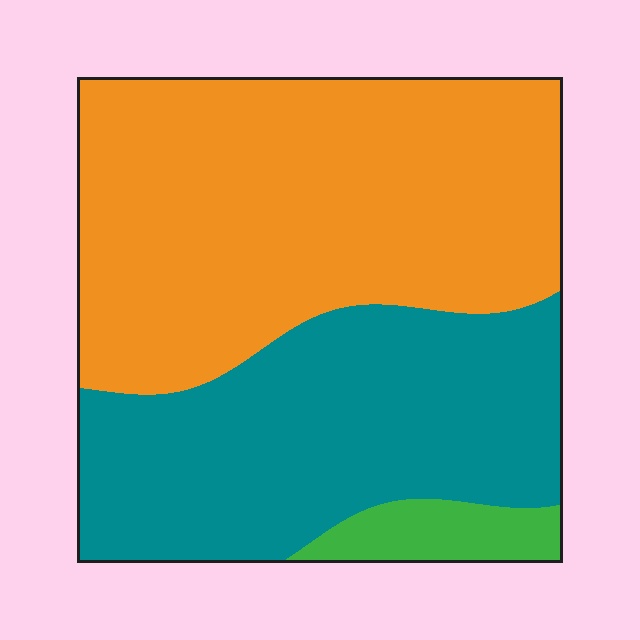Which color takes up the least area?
Green, at roughly 5%.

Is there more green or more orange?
Orange.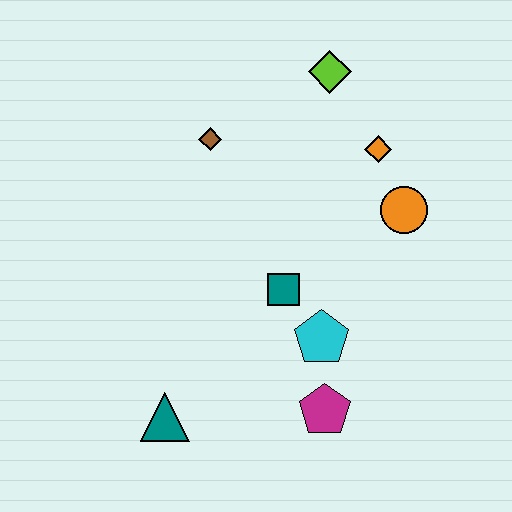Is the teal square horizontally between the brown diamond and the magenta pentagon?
Yes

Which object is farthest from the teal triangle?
The lime diamond is farthest from the teal triangle.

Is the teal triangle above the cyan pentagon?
No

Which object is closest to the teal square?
The cyan pentagon is closest to the teal square.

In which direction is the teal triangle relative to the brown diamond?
The teal triangle is below the brown diamond.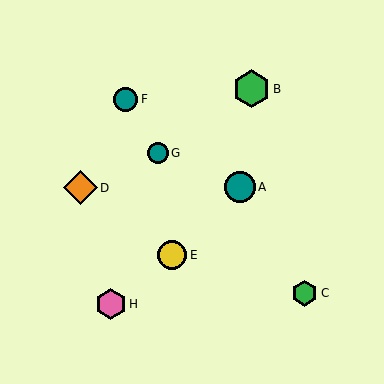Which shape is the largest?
The green hexagon (labeled B) is the largest.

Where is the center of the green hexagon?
The center of the green hexagon is at (251, 89).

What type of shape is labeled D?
Shape D is an orange diamond.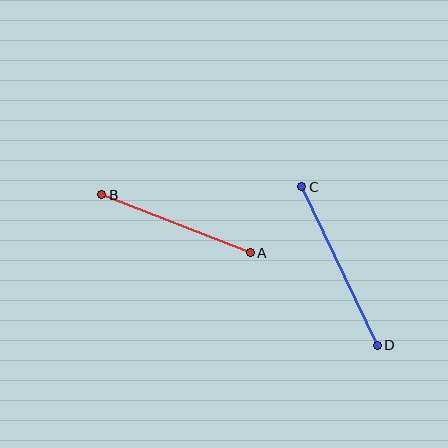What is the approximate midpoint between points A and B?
The midpoint is at approximately (176, 224) pixels.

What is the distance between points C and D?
The distance is approximately 176 pixels.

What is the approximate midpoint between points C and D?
The midpoint is at approximately (339, 266) pixels.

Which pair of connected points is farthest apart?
Points C and D are farthest apart.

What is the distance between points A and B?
The distance is approximately 159 pixels.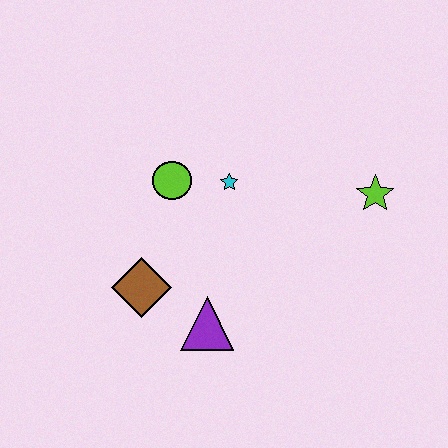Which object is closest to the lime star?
The cyan star is closest to the lime star.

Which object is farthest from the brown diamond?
The lime star is farthest from the brown diamond.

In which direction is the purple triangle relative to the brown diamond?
The purple triangle is to the right of the brown diamond.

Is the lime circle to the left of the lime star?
Yes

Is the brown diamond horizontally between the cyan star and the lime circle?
No